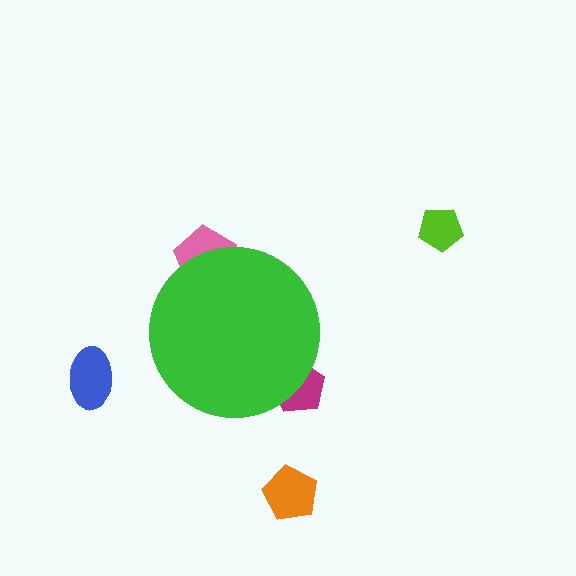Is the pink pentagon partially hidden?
Yes, the pink pentagon is partially hidden behind the green circle.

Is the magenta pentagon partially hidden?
Yes, the magenta pentagon is partially hidden behind the green circle.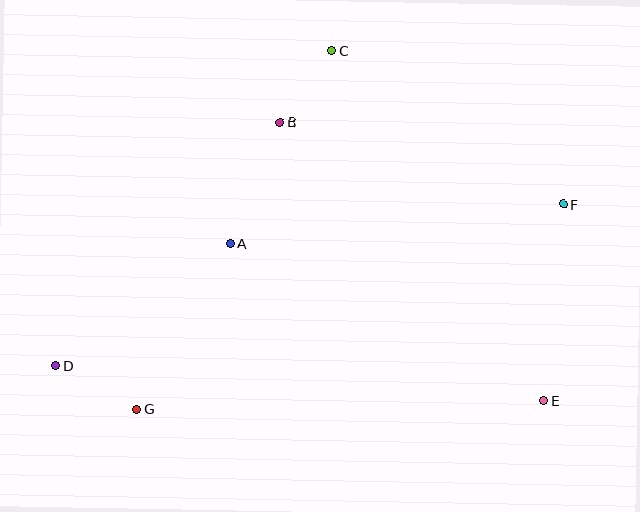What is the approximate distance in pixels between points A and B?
The distance between A and B is approximately 130 pixels.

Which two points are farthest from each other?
Points D and F are farthest from each other.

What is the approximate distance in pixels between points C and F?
The distance between C and F is approximately 278 pixels.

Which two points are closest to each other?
Points B and C are closest to each other.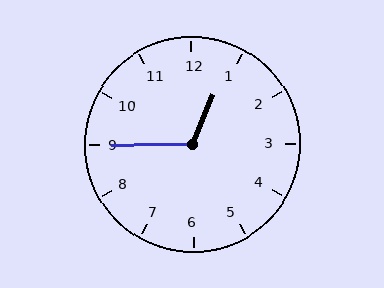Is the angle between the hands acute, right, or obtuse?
It is obtuse.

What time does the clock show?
12:45.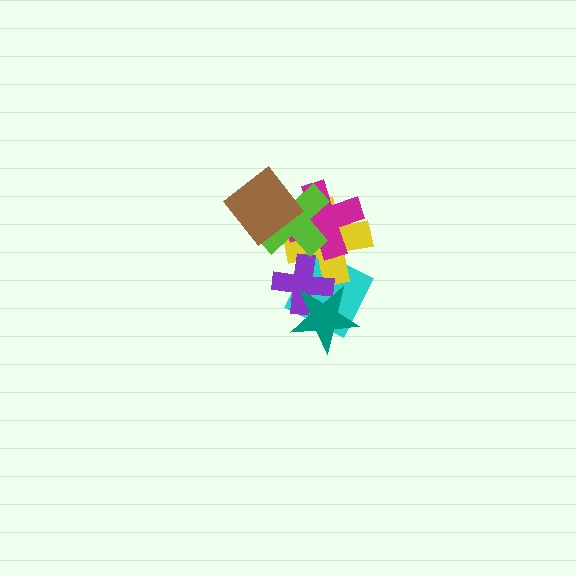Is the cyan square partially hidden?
Yes, it is partially covered by another shape.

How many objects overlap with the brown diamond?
3 objects overlap with the brown diamond.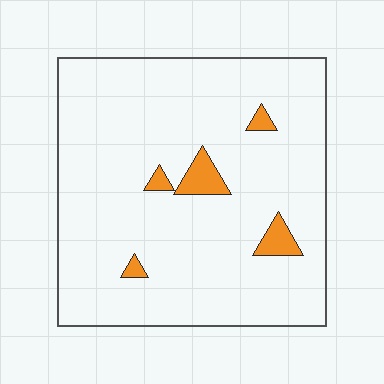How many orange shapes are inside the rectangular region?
5.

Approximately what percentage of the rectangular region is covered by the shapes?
Approximately 5%.